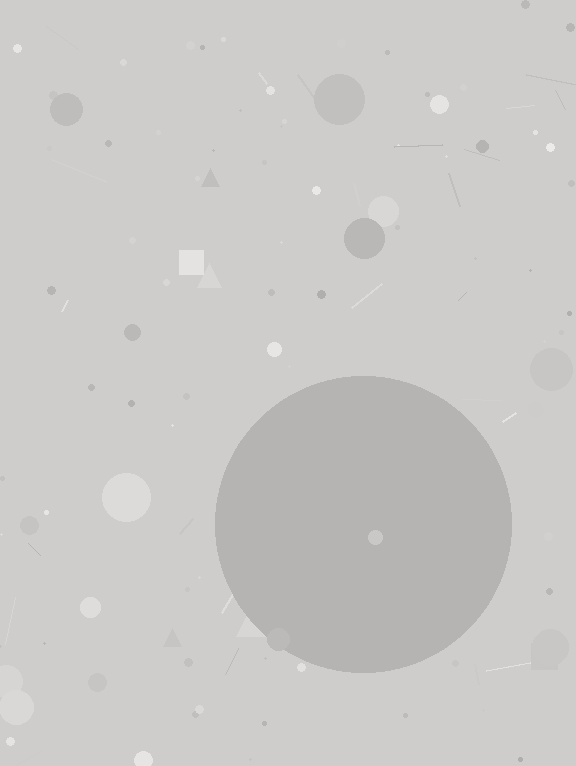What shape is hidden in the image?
A circle is hidden in the image.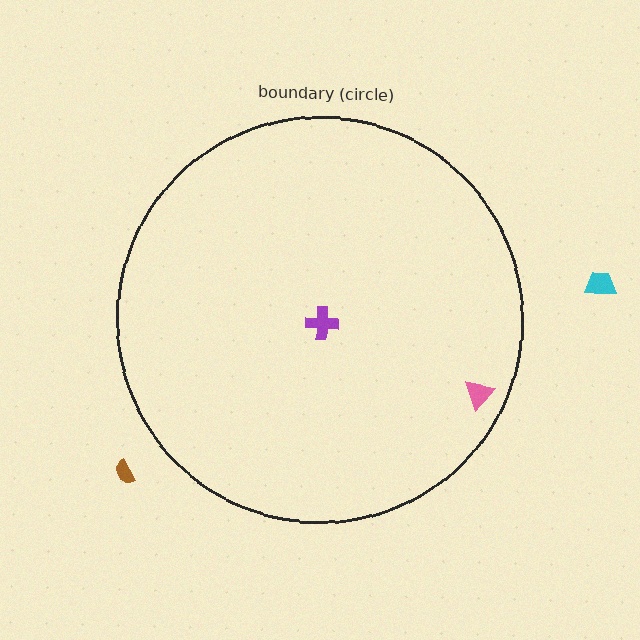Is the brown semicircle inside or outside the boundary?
Outside.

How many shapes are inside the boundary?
2 inside, 2 outside.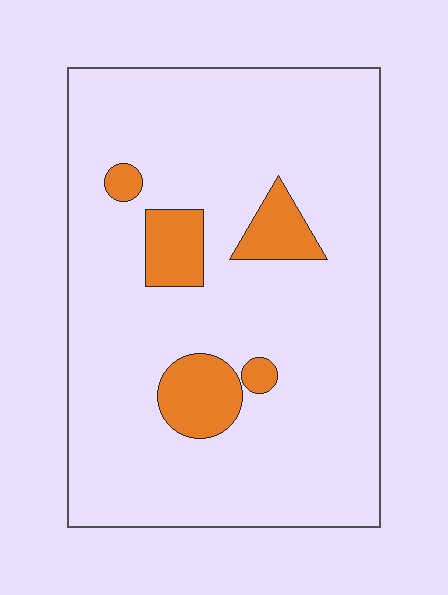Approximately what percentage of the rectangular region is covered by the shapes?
Approximately 10%.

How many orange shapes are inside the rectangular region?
5.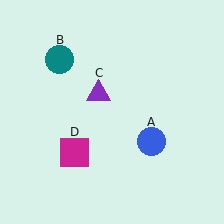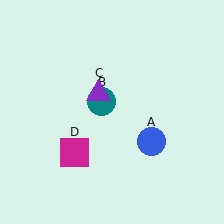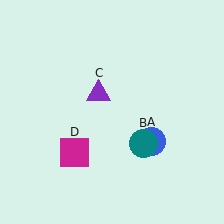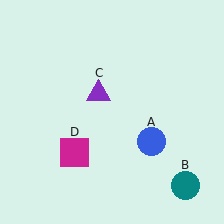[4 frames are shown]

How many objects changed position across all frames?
1 object changed position: teal circle (object B).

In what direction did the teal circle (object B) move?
The teal circle (object B) moved down and to the right.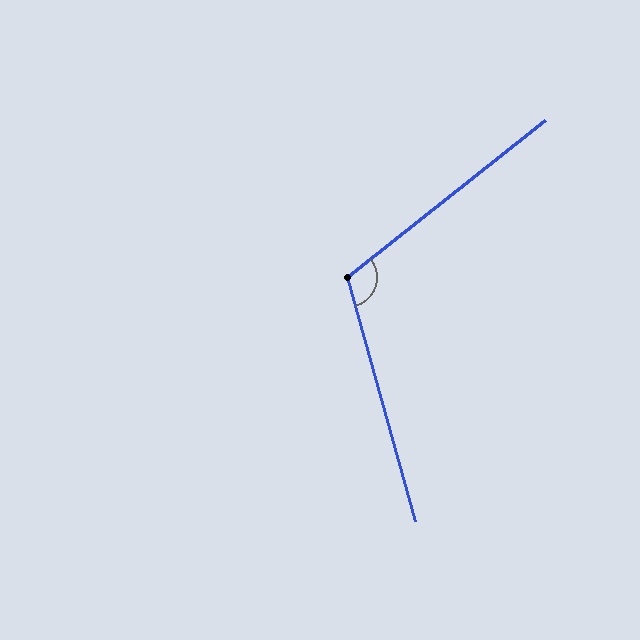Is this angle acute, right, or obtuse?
It is obtuse.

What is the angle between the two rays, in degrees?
Approximately 113 degrees.